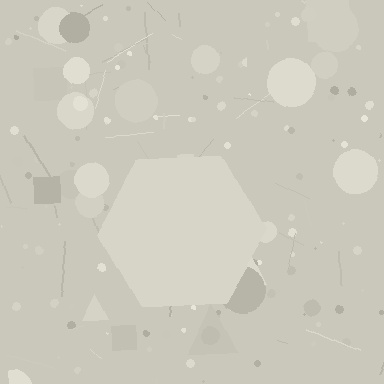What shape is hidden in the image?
A hexagon is hidden in the image.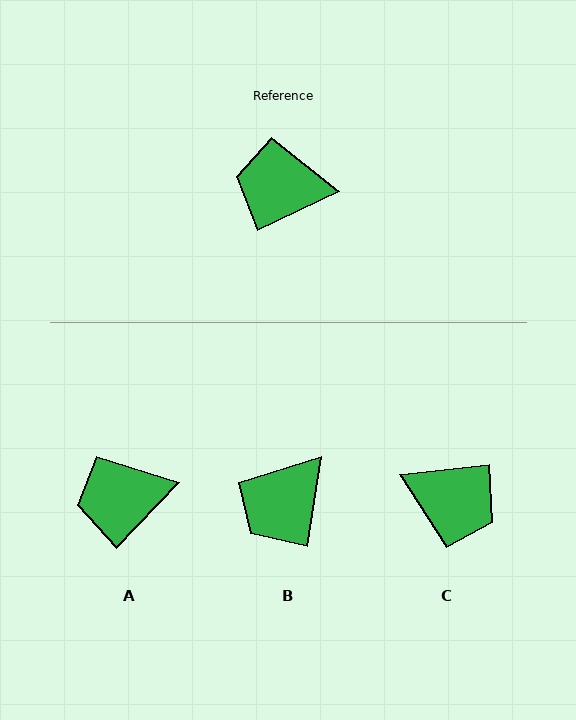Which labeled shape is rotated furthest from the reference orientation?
C, about 161 degrees away.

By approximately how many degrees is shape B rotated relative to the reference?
Approximately 56 degrees counter-clockwise.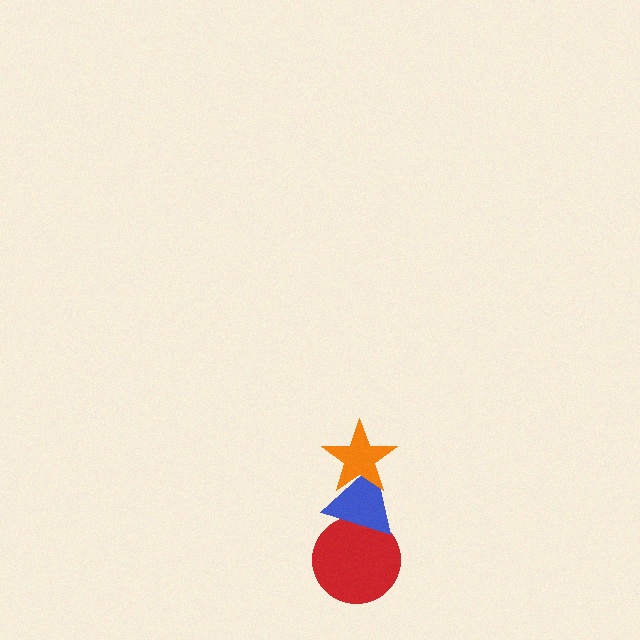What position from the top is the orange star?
The orange star is 1st from the top.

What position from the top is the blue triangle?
The blue triangle is 2nd from the top.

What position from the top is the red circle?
The red circle is 3rd from the top.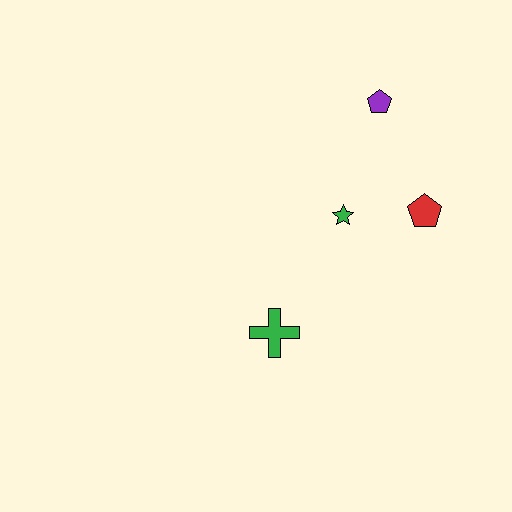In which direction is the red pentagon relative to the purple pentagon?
The red pentagon is below the purple pentagon.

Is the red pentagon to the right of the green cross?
Yes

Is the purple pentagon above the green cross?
Yes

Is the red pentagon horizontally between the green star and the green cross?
No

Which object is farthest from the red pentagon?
The green cross is farthest from the red pentagon.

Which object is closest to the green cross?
The green star is closest to the green cross.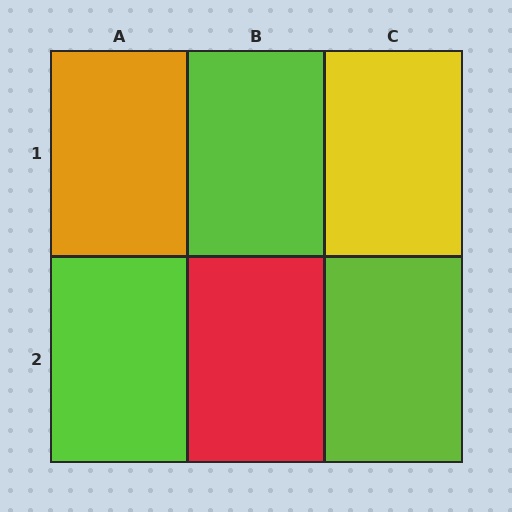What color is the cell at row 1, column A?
Orange.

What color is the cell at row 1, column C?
Yellow.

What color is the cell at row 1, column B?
Lime.